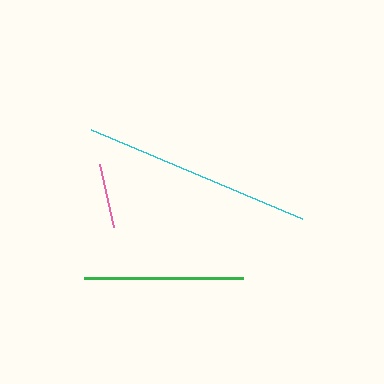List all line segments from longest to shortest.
From longest to shortest: cyan, green, pink.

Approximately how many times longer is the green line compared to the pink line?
The green line is approximately 2.5 times the length of the pink line.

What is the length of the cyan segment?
The cyan segment is approximately 229 pixels long.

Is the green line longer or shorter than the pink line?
The green line is longer than the pink line.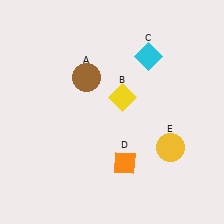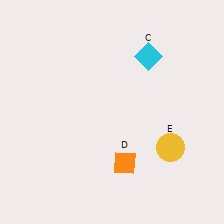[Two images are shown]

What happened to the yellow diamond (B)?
The yellow diamond (B) was removed in Image 2. It was in the top-right area of Image 1.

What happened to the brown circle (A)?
The brown circle (A) was removed in Image 2. It was in the top-left area of Image 1.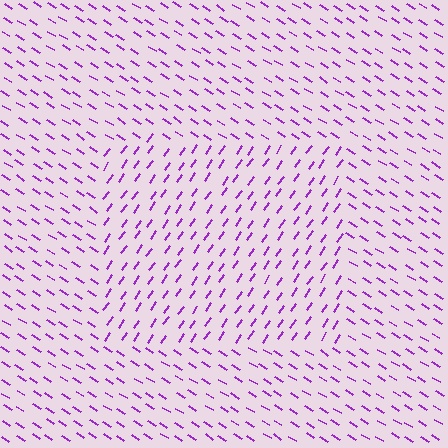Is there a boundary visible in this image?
Yes, there is a texture boundary formed by a change in line orientation.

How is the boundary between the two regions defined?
The boundary is defined purely by a change in line orientation (approximately 87 degrees difference). All lines are the same color and thickness.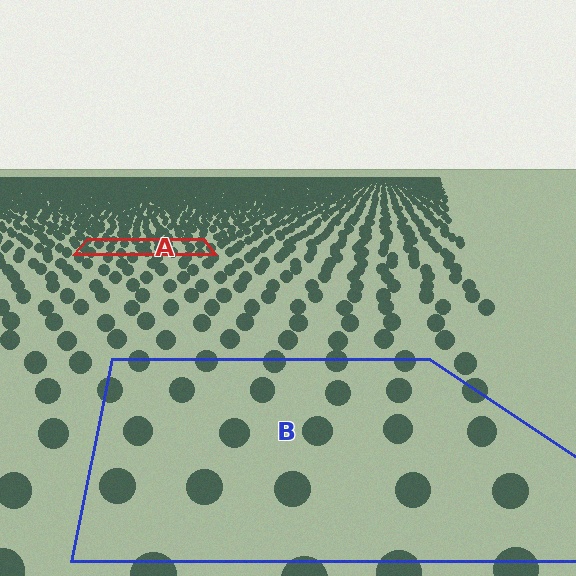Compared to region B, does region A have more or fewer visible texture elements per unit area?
Region A has more texture elements per unit area — they are packed more densely because it is farther away.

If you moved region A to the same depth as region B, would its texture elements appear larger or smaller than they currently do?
They would appear larger. At a closer depth, the same texture elements are projected at a bigger on-screen size.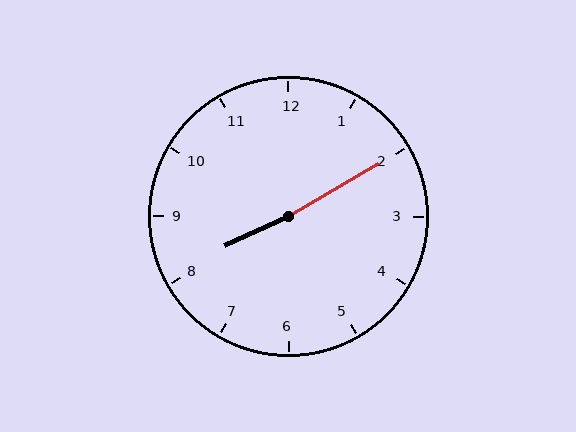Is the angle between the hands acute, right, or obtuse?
It is obtuse.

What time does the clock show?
8:10.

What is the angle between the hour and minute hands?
Approximately 175 degrees.